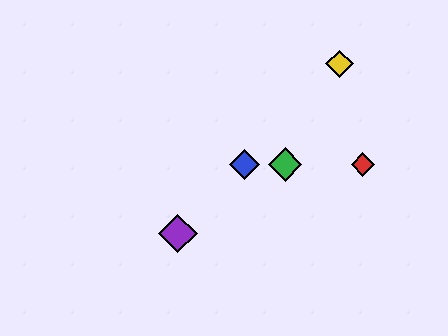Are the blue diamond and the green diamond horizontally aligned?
Yes, both are at y≈165.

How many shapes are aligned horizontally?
3 shapes (the red diamond, the blue diamond, the green diamond) are aligned horizontally.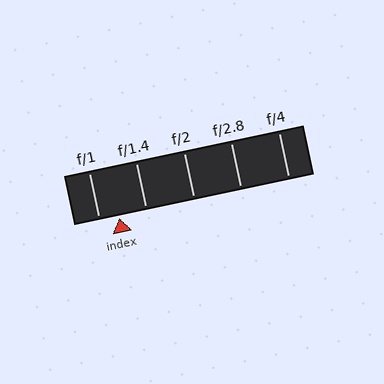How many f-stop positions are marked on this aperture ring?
There are 5 f-stop positions marked.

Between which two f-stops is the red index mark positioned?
The index mark is between f/1 and f/1.4.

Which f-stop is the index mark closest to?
The index mark is closest to f/1.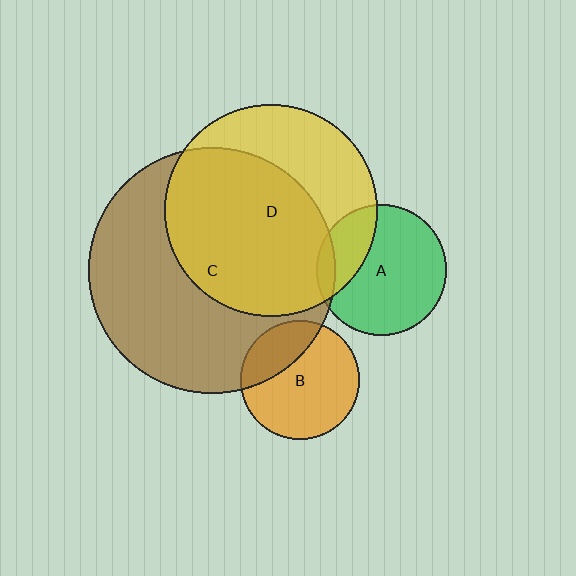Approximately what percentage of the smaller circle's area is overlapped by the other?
Approximately 25%.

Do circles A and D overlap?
Yes.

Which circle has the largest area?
Circle C (brown).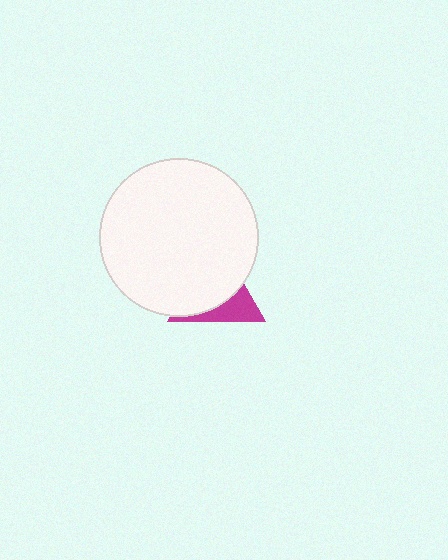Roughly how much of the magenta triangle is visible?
A small part of it is visible (roughly 33%).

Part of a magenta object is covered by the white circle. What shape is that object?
It is a triangle.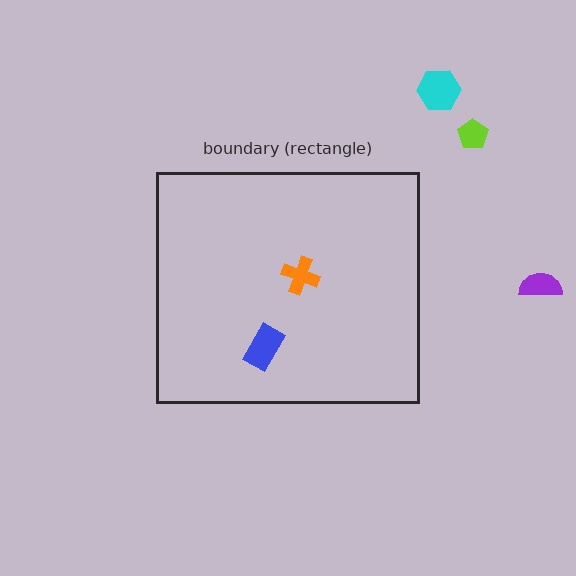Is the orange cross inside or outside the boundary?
Inside.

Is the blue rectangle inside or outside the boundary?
Inside.